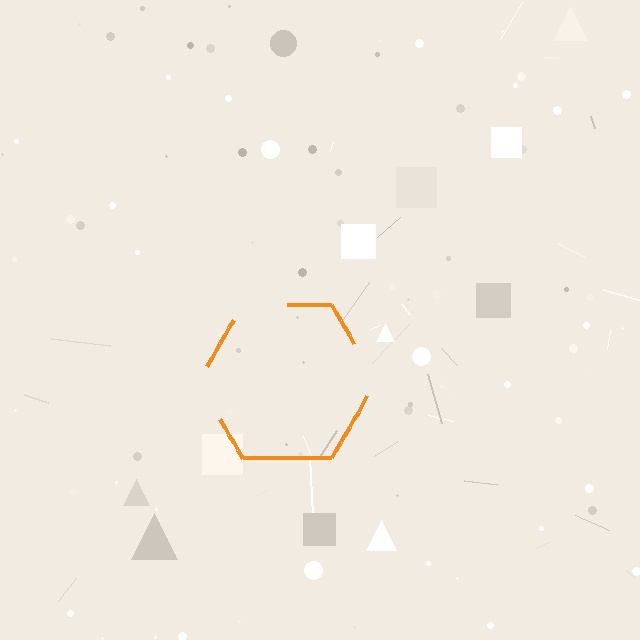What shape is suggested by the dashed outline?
The dashed outline suggests a hexagon.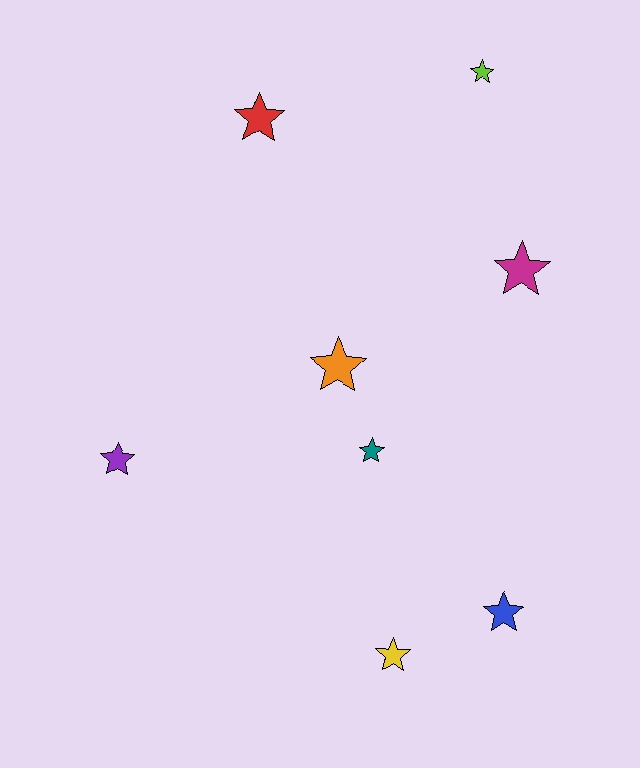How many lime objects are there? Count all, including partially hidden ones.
There is 1 lime object.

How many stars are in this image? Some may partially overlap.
There are 8 stars.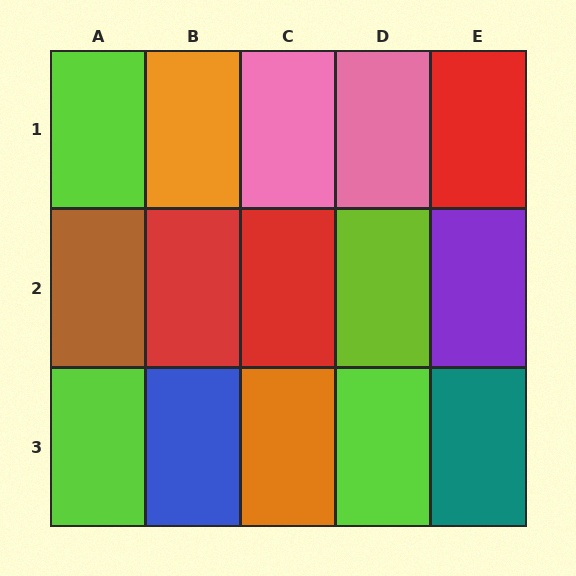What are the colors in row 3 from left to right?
Lime, blue, orange, lime, teal.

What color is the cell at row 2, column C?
Red.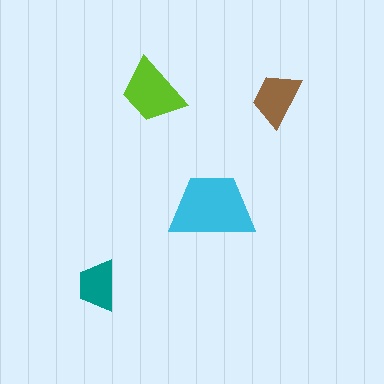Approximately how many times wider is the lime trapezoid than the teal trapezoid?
About 1.5 times wider.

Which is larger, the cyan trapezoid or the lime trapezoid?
The cyan one.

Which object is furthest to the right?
The brown trapezoid is rightmost.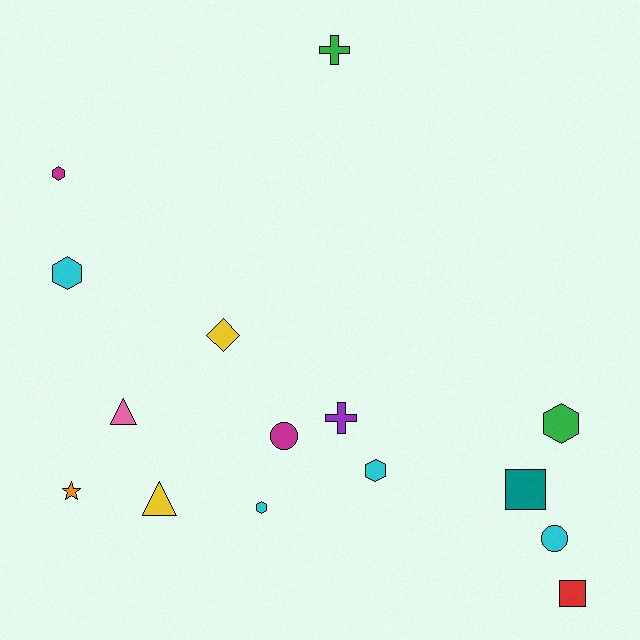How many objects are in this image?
There are 15 objects.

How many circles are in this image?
There are 2 circles.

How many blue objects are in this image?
There are no blue objects.